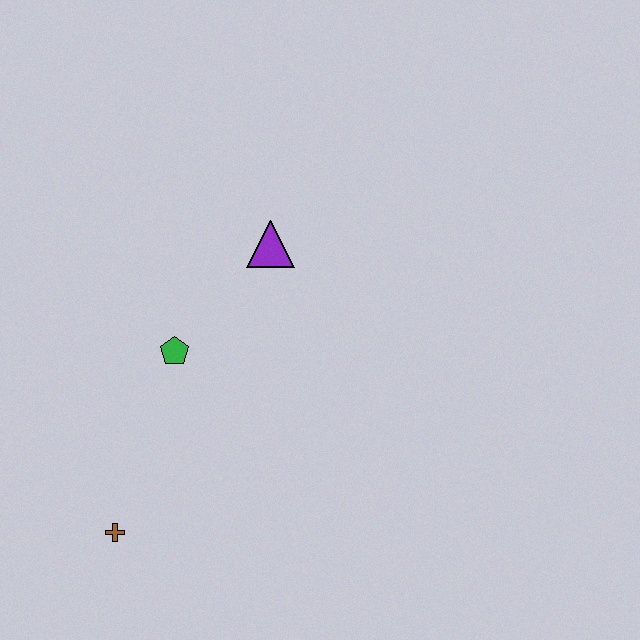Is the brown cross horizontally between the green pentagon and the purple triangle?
No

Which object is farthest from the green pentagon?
The brown cross is farthest from the green pentagon.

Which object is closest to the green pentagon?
The purple triangle is closest to the green pentagon.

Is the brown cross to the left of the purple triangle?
Yes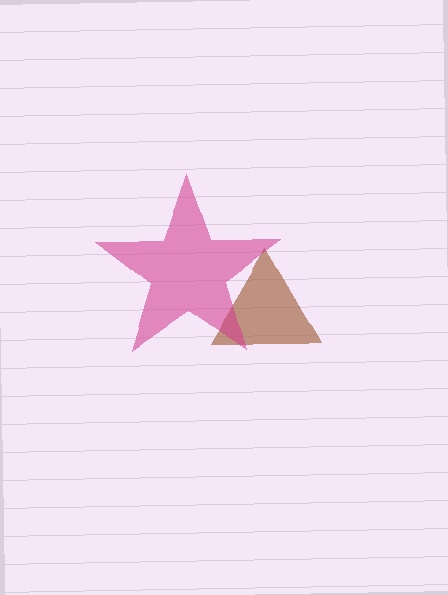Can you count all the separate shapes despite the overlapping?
Yes, there are 2 separate shapes.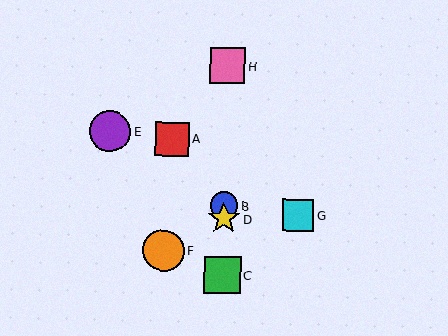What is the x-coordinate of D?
Object D is at x≈224.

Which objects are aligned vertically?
Objects B, C, D, H are aligned vertically.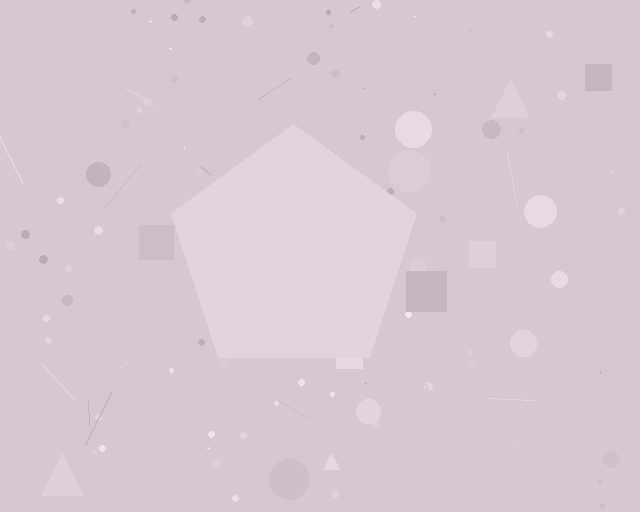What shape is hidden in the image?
A pentagon is hidden in the image.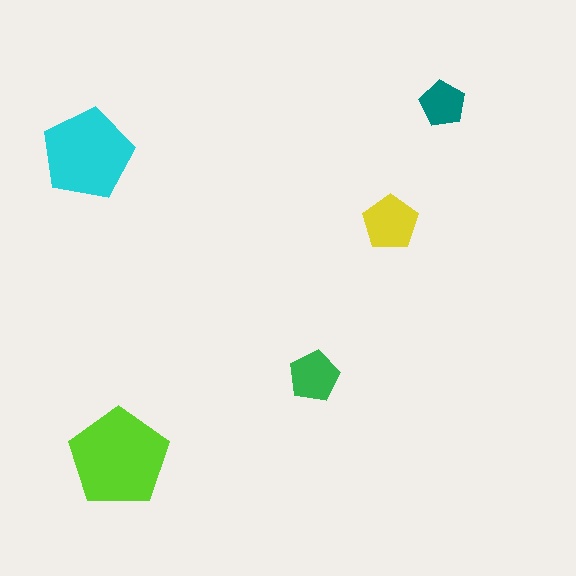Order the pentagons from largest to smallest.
the lime one, the cyan one, the yellow one, the green one, the teal one.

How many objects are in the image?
There are 5 objects in the image.